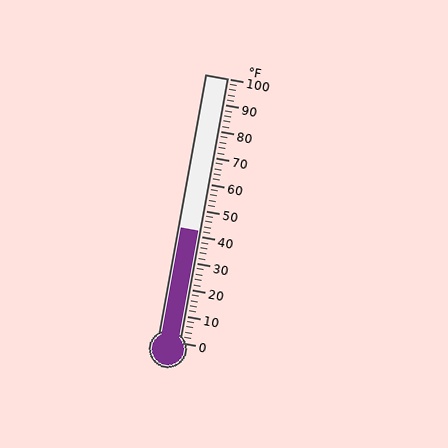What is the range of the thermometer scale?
The thermometer scale ranges from 0°F to 100°F.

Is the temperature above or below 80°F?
The temperature is below 80°F.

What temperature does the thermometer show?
The thermometer shows approximately 42°F.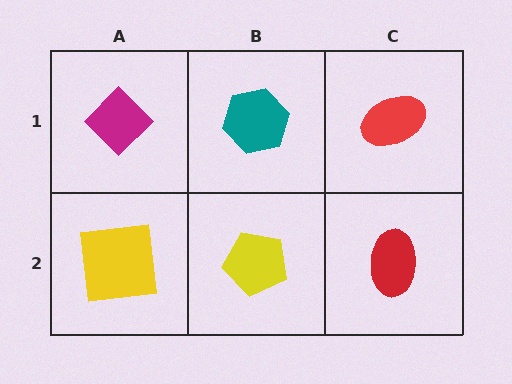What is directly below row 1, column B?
A yellow pentagon.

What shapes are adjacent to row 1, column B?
A yellow pentagon (row 2, column B), a magenta diamond (row 1, column A), a red ellipse (row 1, column C).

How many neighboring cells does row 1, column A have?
2.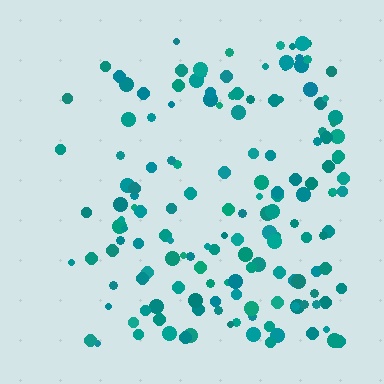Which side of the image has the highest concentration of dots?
The right.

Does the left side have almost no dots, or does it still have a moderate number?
Still a moderate number, just noticeably fewer than the right.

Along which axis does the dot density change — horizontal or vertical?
Horizontal.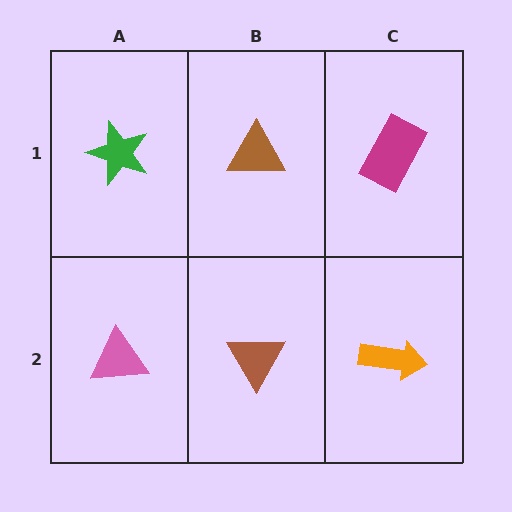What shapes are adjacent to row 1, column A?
A pink triangle (row 2, column A), a brown triangle (row 1, column B).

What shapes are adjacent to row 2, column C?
A magenta rectangle (row 1, column C), a brown triangle (row 2, column B).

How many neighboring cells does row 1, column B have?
3.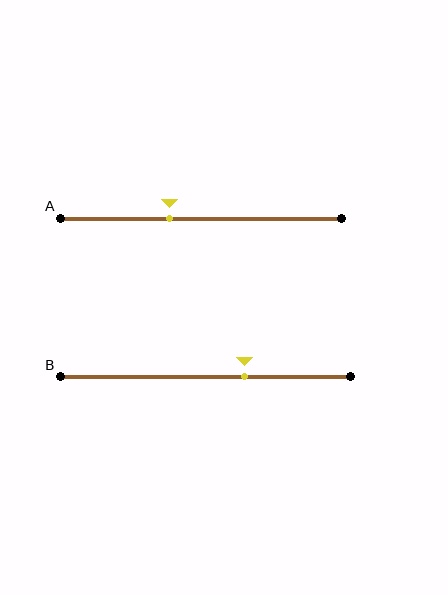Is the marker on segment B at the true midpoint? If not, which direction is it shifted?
No, the marker on segment B is shifted to the right by about 14% of the segment length.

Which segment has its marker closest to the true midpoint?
Segment A has its marker closest to the true midpoint.